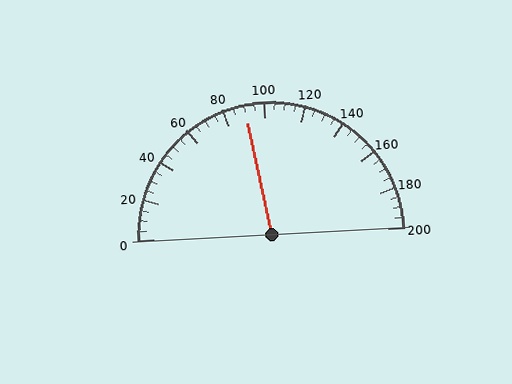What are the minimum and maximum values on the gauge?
The gauge ranges from 0 to 200.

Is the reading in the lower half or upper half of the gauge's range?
The reading is in the lower half of the range (0 to 200).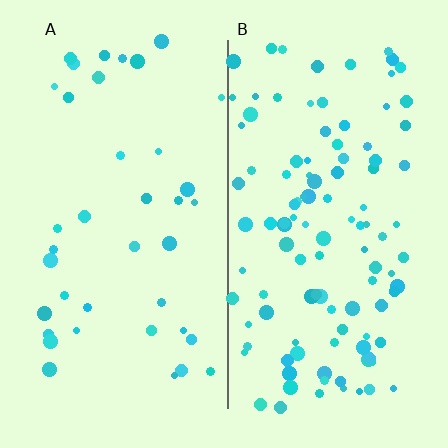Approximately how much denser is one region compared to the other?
Approximately 2.8× — region B over region A.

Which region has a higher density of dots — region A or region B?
B (the right).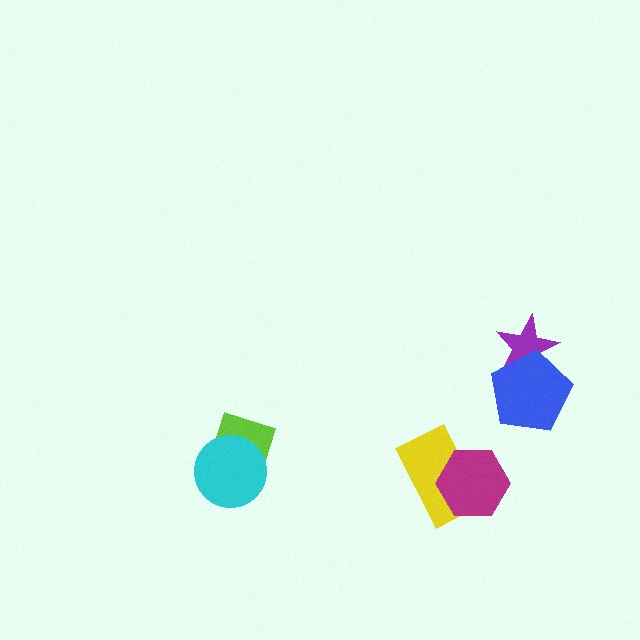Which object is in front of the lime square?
The cyan circle is in front of the lime square.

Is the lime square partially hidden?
Yes, it is partially covered by another shape.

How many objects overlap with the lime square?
1 object overlaps with the lime square.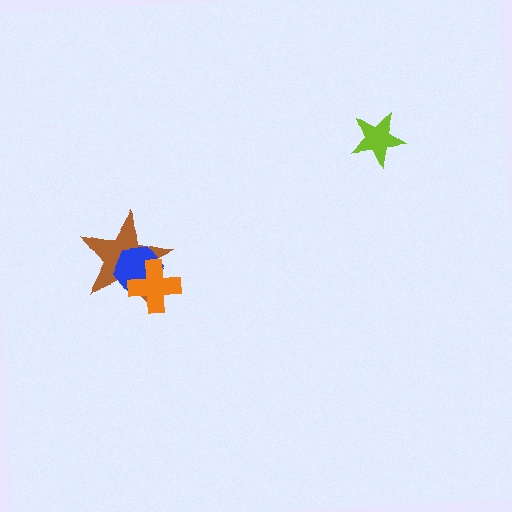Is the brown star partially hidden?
Yes, it is partially covered by another shape.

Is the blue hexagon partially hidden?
Yes, it is partially covered by another shape.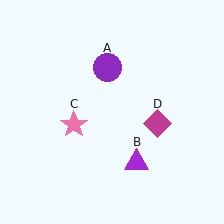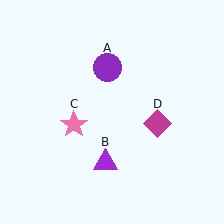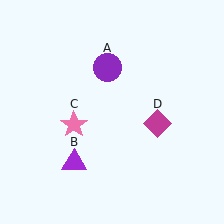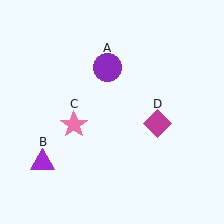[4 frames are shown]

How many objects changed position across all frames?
1 object changed position: purple triangle (object B).